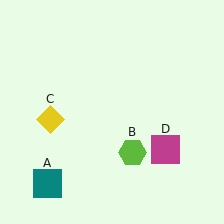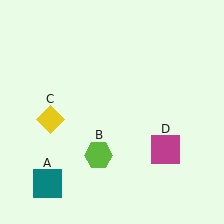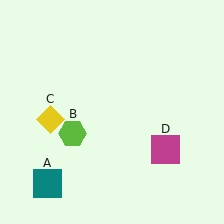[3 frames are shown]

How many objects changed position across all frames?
1 object changed position: lime hexagon (object B).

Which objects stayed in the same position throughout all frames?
Teal square (object A) and yellow diamond (object C) and magenta square (object D) remained stationary.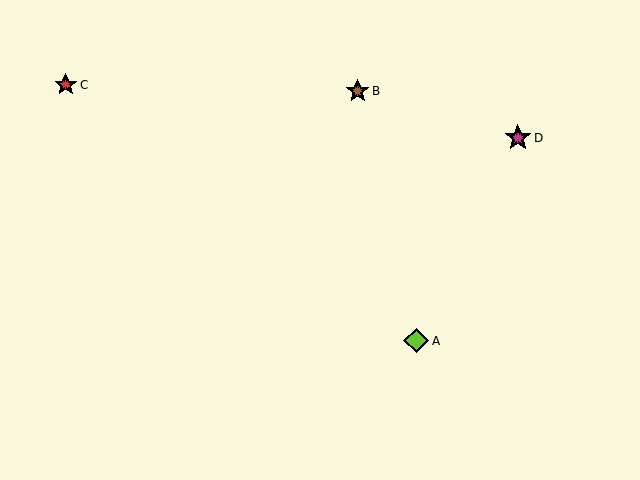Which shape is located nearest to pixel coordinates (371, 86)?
The brown star (labeled B) at (358, 91) is nearest to that location.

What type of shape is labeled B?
Shape B is a brown star.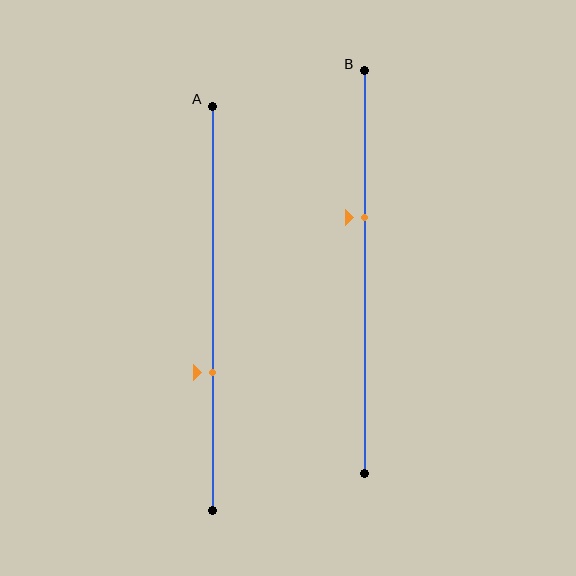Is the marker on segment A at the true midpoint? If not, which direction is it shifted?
No, the marker on segment A is shifted downward by about 16% of the segment length.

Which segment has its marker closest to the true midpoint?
Segment B has its marker closest to the true midpoint.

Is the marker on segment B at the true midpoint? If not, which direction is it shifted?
No, the marker on segment B is shifted upward by about 14% of the segment length.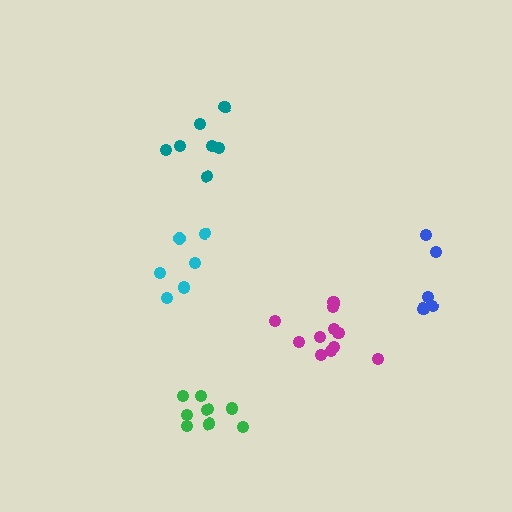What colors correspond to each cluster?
The clusters are colored: magenta, cyan, teal, blue, green.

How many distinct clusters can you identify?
There are 5 distinct clusters.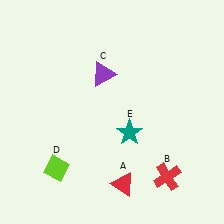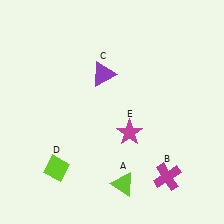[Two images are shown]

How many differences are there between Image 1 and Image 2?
There are 3 differences between the two images.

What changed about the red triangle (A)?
In Image 1, A is red. In Image 2, it changed to lime.